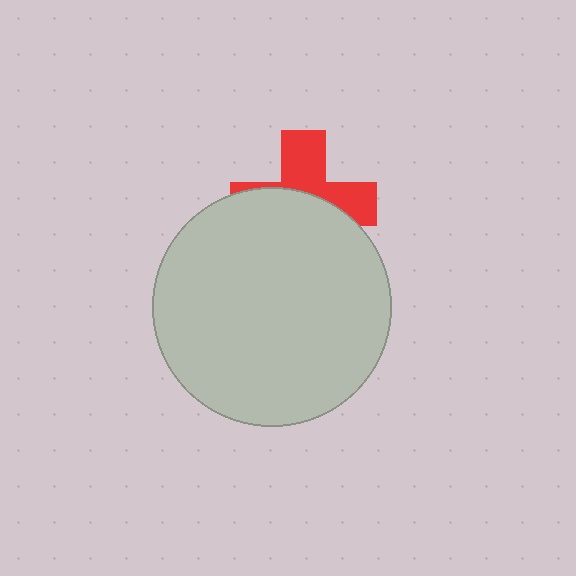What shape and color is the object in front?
The object in front is a light gray circle.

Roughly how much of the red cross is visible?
A small part of it is visible (roughly 44%).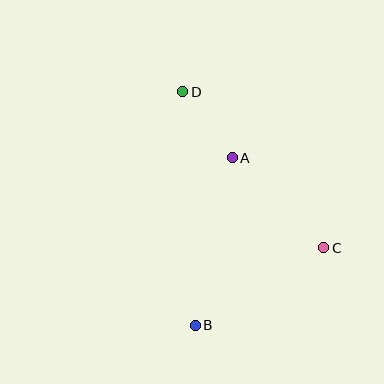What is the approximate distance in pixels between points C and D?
The distance between C and D is approximately 210 pixels.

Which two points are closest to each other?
Points A and D are closest to each other.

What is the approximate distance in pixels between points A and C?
The distance between A and C is approximately 128 pixels.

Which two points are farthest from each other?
Points B and D are farthest from each other.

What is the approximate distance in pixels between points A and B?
The distance between A and B is approximately 172 pixels.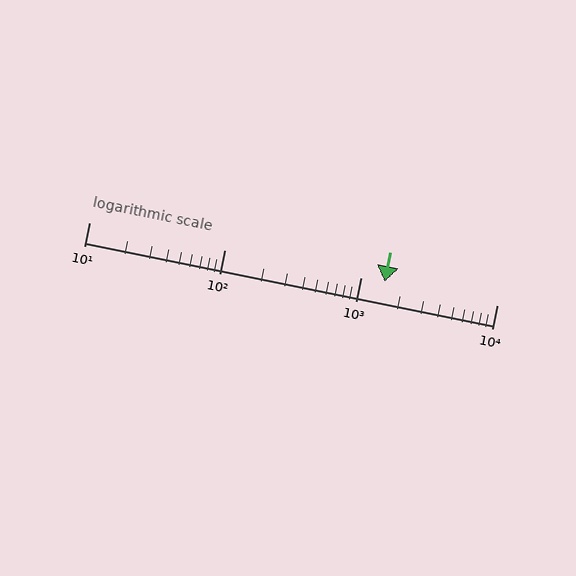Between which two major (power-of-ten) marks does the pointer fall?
The pointer is between 1000 and 10000.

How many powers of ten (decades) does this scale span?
The scale spans 3 decades, from 10 to 10000.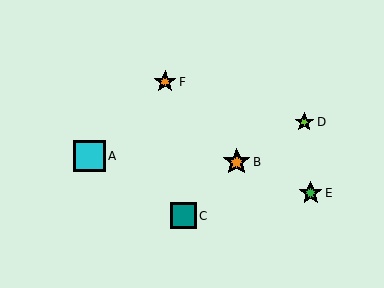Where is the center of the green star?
The center of the green star is at (311, 193).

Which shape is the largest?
The cyan square (labeled A) is the largest.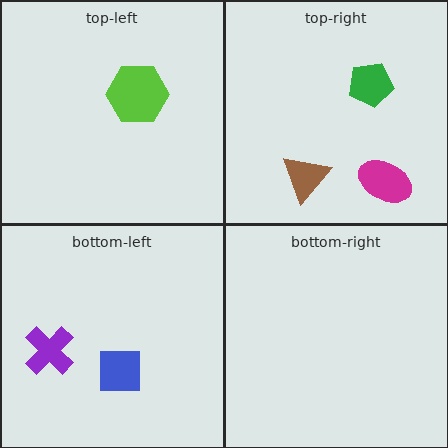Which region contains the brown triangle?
The top-right region.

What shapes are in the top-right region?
The magenta ellipse, the green pentagon, the brown triangle.